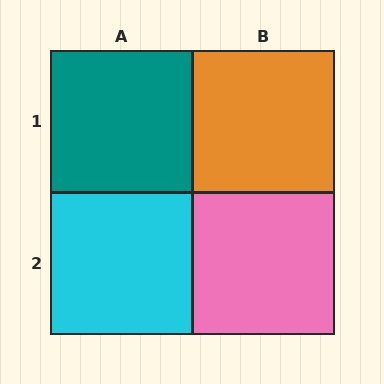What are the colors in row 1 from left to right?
Teal, orange.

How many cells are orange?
1 cell is orange.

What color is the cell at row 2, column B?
Pink.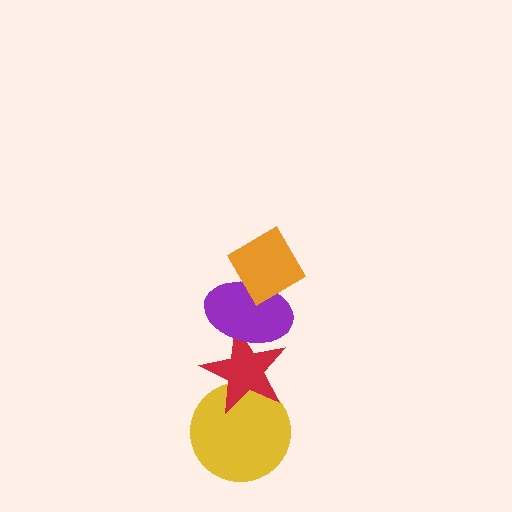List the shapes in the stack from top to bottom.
From top to bottom: the orange diamond, the purple ellipse, the red star, the yellow circle.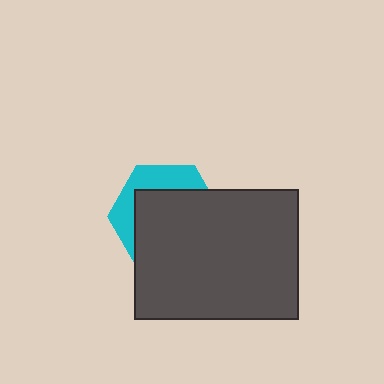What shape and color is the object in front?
The object in front is a dark gray rectangle.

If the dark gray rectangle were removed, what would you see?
You would see the complete cyan hexagon.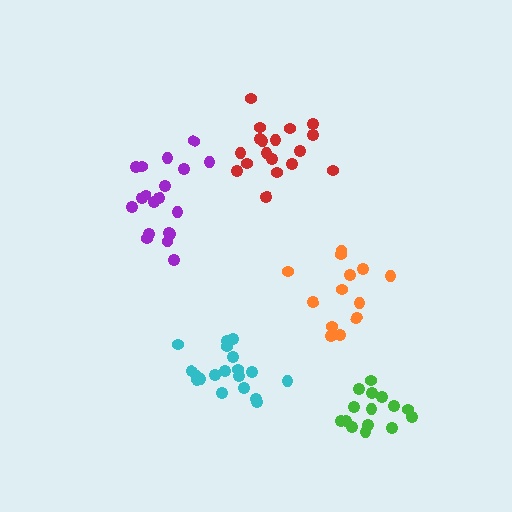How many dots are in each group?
Group 1: 18 dots, Group 2: 13 dots, Group 3: 19 dots, Group 4: 19 dots, Group 5: 15 dots (84 total).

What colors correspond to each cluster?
The clusters are colored: red, orange, purple, cyan, green.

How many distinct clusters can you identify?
There are 5 distinct clusters.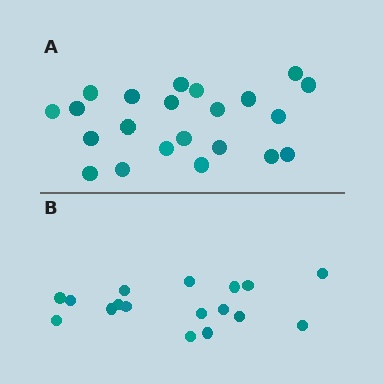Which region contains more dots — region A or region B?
Region A (the top region) has more dots.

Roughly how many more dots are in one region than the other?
Region A has about 5 more dots than region B.